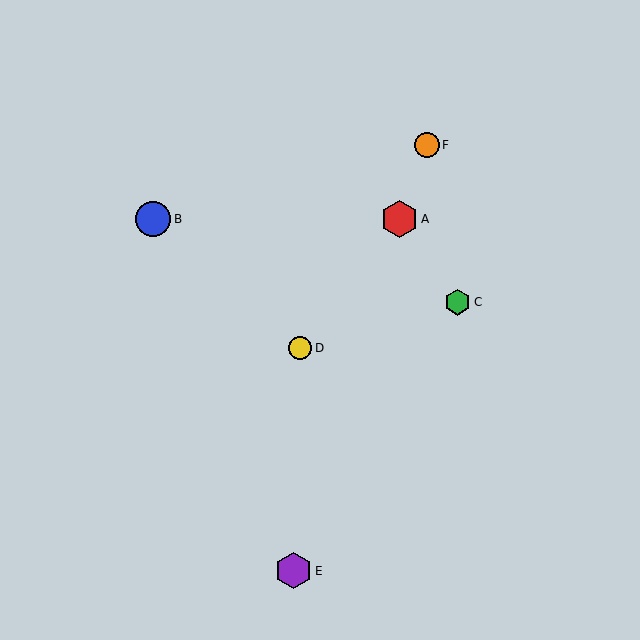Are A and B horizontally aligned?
Yes, both are at y≈219.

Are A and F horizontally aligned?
No, A is at y≈219 and F is at y≈145.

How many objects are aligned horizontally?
2 objects (A, B) are aligned horizontally.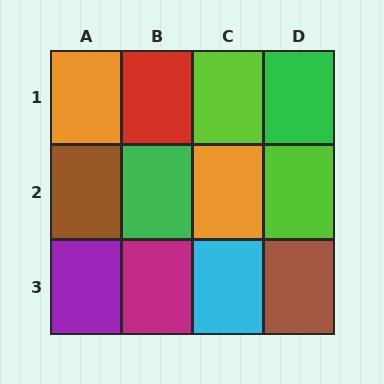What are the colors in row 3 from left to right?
Purple, magenta, cyan, brown.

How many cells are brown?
2 cells are brown.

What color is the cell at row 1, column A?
Orange.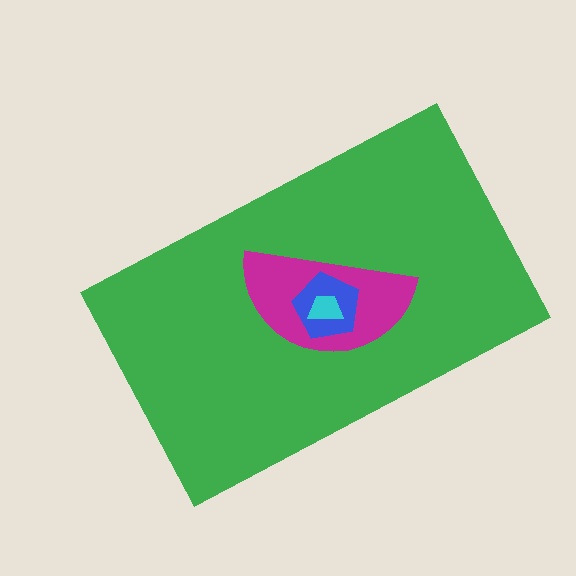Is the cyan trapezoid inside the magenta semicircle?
Yes.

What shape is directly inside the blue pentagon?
The cyan trapezoid.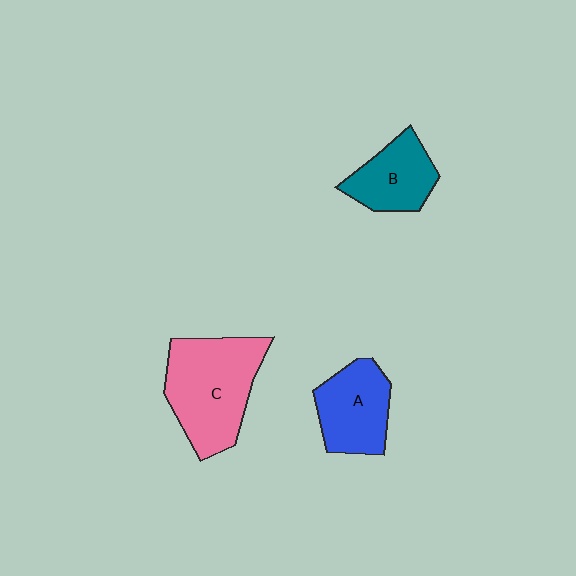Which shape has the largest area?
Shape C (pink).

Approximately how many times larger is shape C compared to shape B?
Approximately 1.8 times.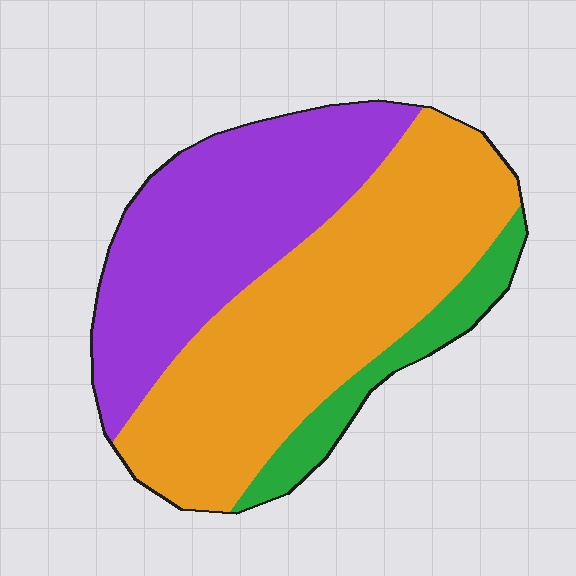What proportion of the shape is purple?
Purple covers about 35% of the shape.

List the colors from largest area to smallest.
From largest to smallest: orange, purple, green.